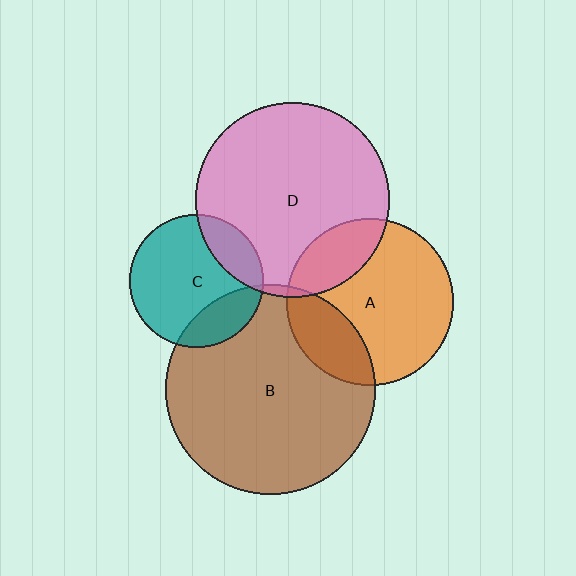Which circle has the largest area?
Circle B (brown).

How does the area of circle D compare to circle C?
Approximately 2.1 times.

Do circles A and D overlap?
Yes.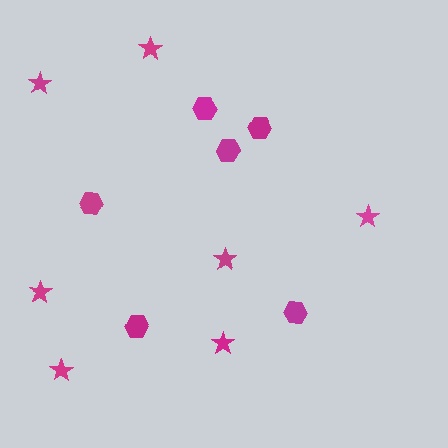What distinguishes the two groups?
There are 2 groups: one group of stars (7) and one group of hexagons (6).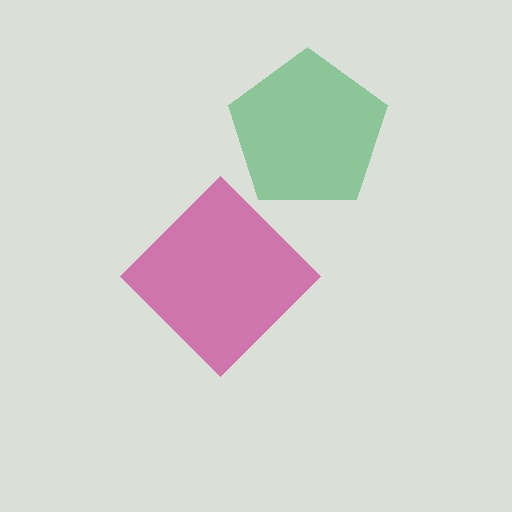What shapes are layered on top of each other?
The layered shapes are: a green pentagon, a magenta diamond.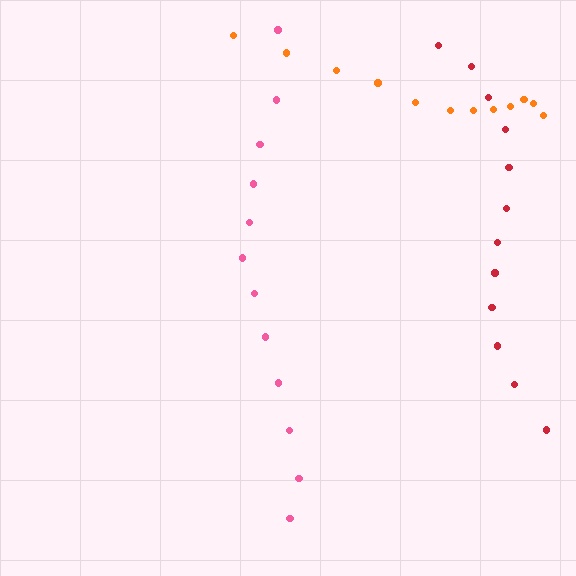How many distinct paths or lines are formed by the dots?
There are 3 distinct paths.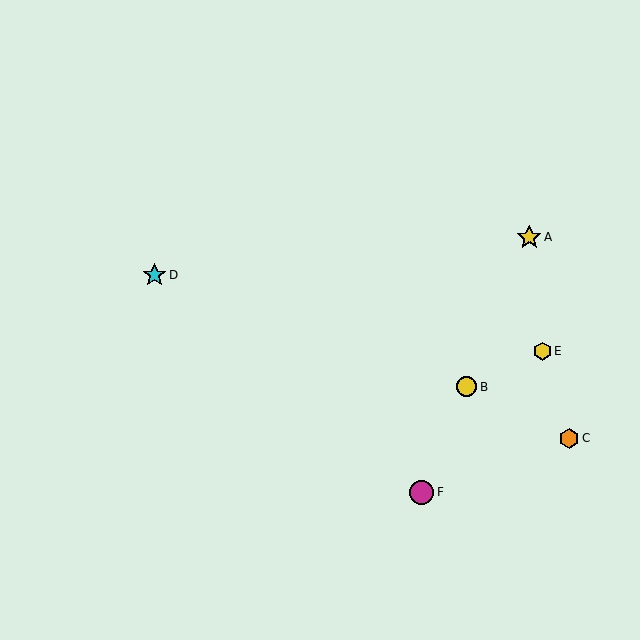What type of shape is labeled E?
Shape E is a yellow hexagon.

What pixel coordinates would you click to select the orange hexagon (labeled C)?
Click at (569, 438) to select the orange hexagon C.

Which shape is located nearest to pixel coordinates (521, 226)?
The yellow star (labeled A) at (529, 237) is nearest to that location.